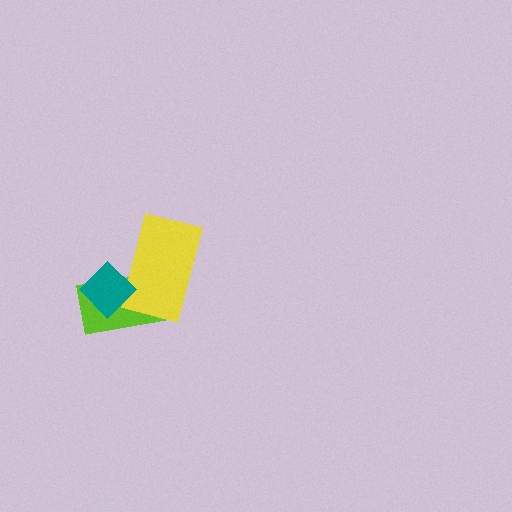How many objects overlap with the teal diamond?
2 objects overlap with the teal diamond.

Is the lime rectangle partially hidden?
Yes, it is partially covered by another shape.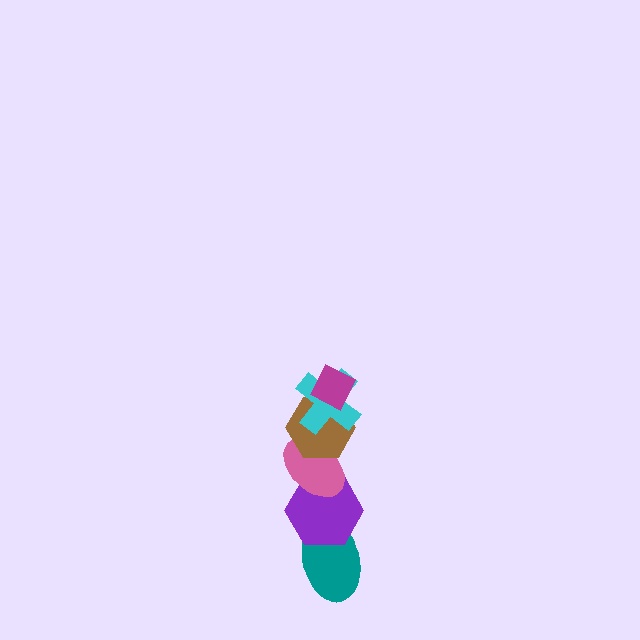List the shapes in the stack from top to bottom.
From top to bottom: the magenta diamond, the cyan cross, the brown hexagon, the pink ellipse, the purple hexagon, the teal ellipse.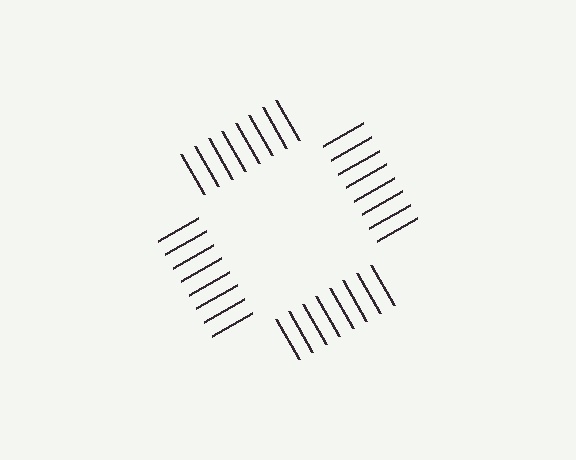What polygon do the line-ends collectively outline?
An illusory square — the line segments terminate on its edges but no continuous stroke is drawn.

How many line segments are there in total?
32 — 8 along each of the 4 edges.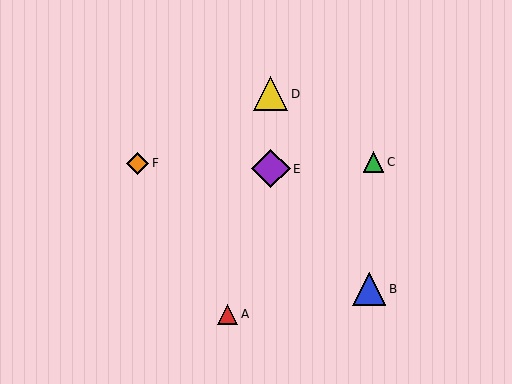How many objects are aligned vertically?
2 objects (D, E) are aligned vertically.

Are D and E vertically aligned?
Yes, both are at x≈270.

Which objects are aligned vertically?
Objects D, E are aligned vertically.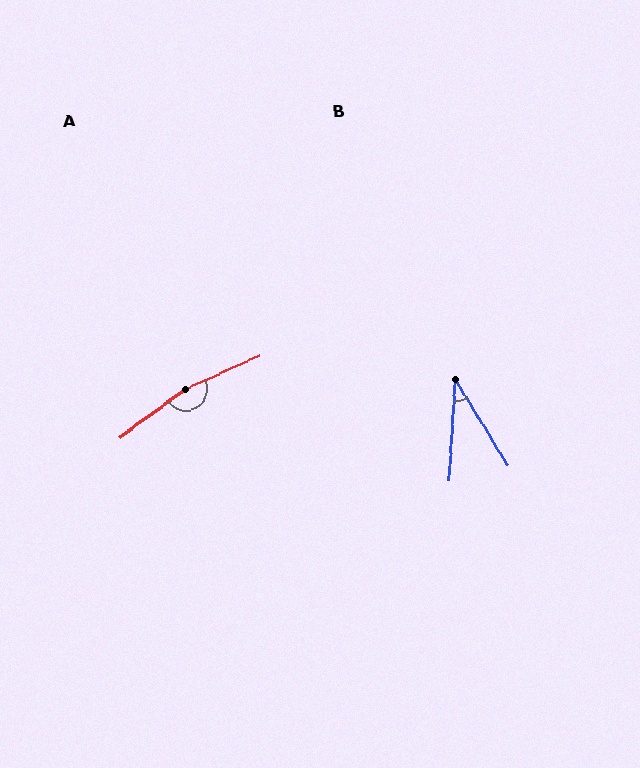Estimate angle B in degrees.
Approximately 35 degrees.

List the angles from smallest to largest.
B (35°), A (167°).